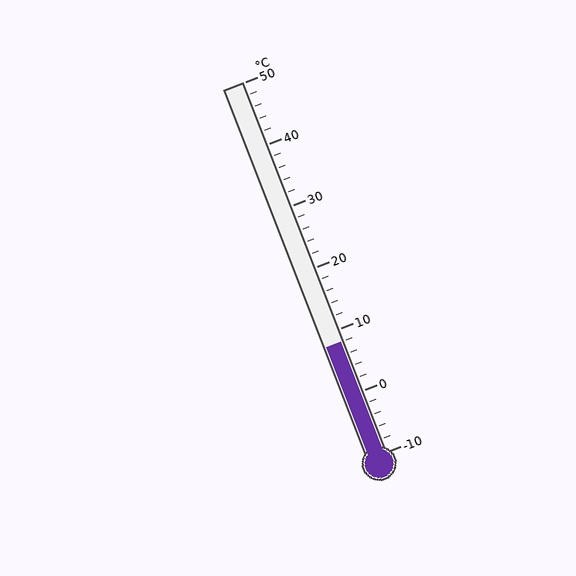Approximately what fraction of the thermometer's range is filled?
The thermometer is filled to approximately 30% of its range.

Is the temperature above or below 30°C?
The temperature is below 30°C.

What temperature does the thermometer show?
The thermometer shows approximately 8°C.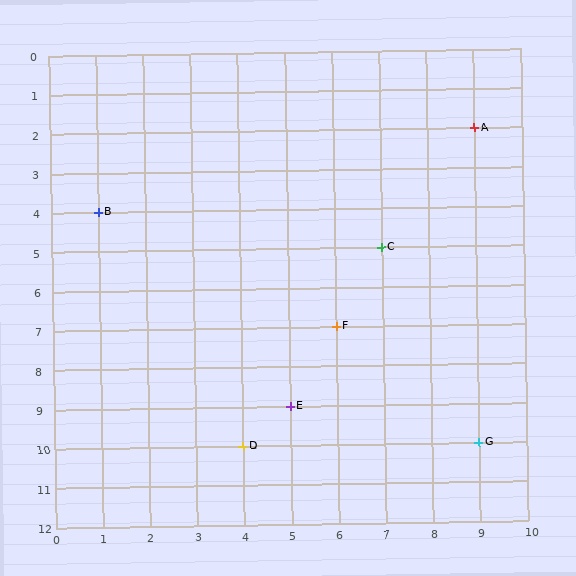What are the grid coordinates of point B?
Point B is at grid coordinates (1, 4).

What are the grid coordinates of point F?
Point F is at grid coordinates (6, 7).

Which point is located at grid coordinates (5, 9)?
Point E is at (5, 9).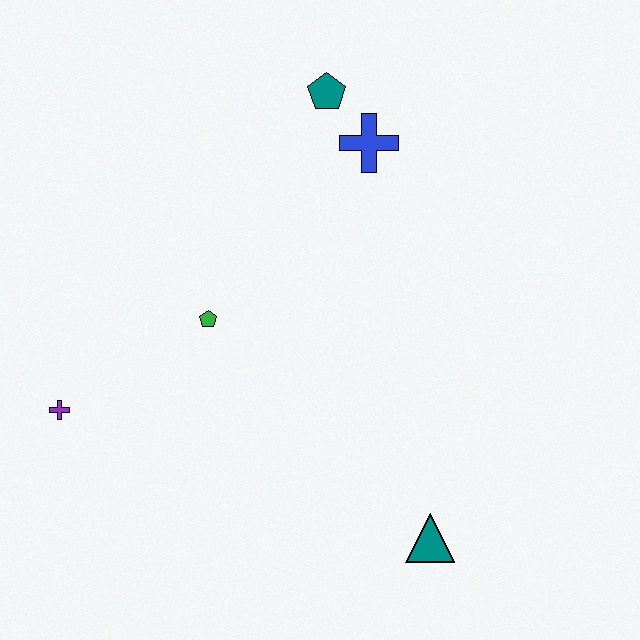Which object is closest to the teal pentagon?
The blue cross is closest to the teal pentagon.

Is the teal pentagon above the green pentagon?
Yes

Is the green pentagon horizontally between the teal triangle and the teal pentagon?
No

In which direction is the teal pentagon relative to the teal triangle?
The teal pentagon is above the teal triangle.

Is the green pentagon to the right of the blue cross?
No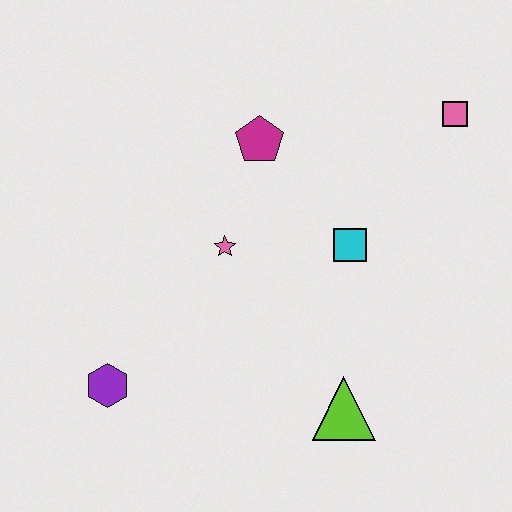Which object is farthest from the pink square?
The purple hexagon is farthest from the pink square.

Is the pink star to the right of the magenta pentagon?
No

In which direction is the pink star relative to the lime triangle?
The pink star is above the lime triangle.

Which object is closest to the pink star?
The magenta pentagon is closest to the pink star.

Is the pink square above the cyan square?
Yes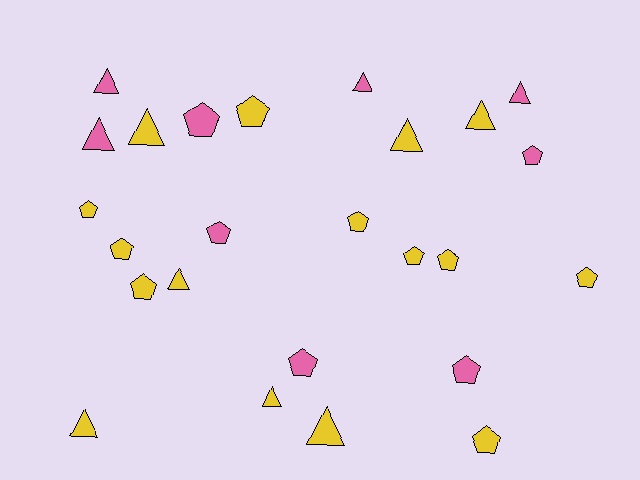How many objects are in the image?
There are 25 objects.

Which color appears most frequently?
Yellow, with 16 objects.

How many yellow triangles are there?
There are 7 yellow triangles.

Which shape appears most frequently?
Pentagon, with 14 objects.